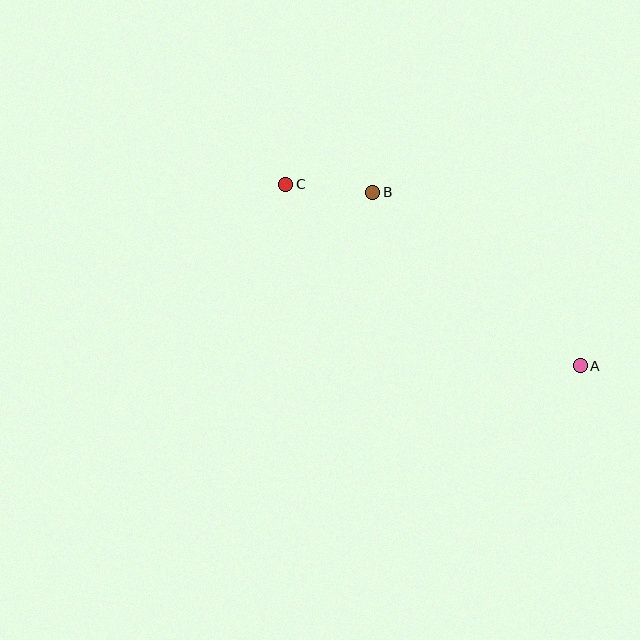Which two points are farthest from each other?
Points A and C are farthest from each other.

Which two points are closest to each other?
Points B and C are closest to each other.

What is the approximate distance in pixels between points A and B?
The distance between A and B is approximately 270 pixels.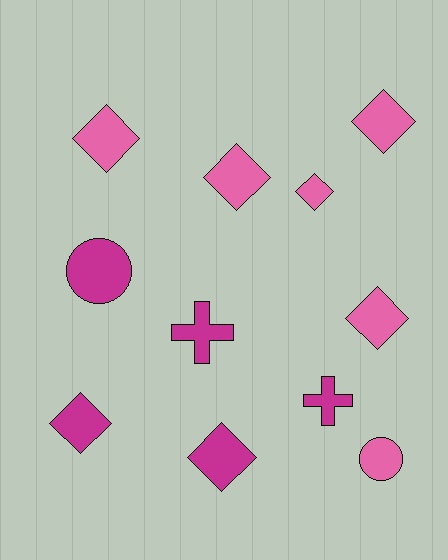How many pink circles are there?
There is 1 pink circle.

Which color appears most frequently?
Pink, with 6 objects.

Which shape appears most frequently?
Diamond, with 7 objects.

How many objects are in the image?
There are 11 objects.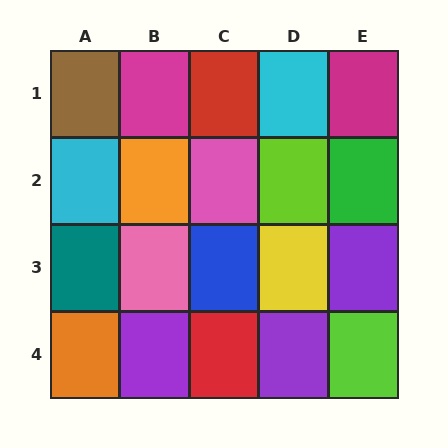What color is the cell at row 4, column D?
Purple.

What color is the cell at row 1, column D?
Cyan.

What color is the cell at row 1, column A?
Brown.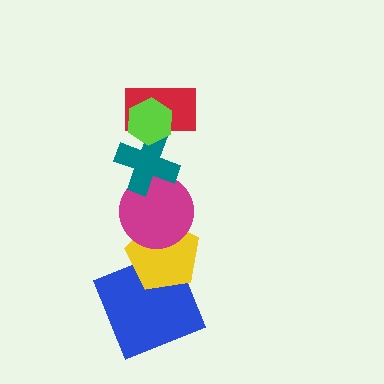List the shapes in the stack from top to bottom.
From top to bottom: the lime hexagon, the red rectangle, the teal cross, the magenta circle, the yellow pentagon, the blue square.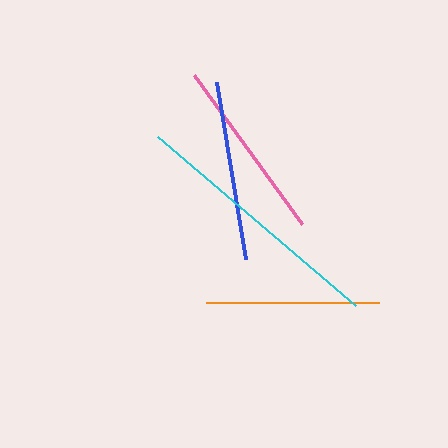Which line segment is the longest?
The cyan line is the longest at approximately 261 pixels.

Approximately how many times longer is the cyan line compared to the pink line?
The cyan line is approximately 1.4 times the length of the pink line.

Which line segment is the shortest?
The orange line is the shortest at approximately 173 pixels.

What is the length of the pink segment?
The pink segment is approximately 184 pixels long.